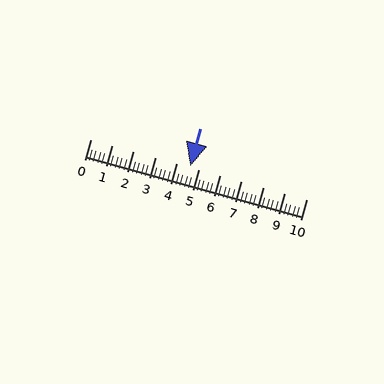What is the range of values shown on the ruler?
The ruler shows values from 0 to 10.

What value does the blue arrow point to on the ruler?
The blue arrow points to approximately 4.6.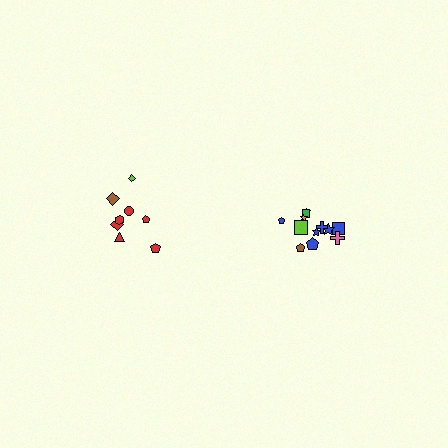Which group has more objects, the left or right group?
The right group.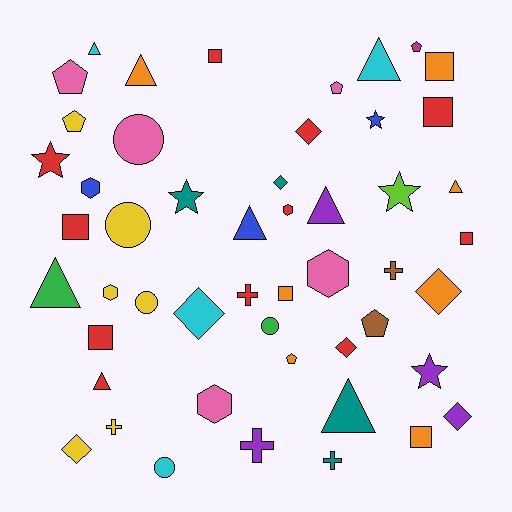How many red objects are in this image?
There are 11 red objects.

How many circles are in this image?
There are 5 circles.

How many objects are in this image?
There are 50 objects.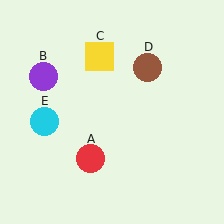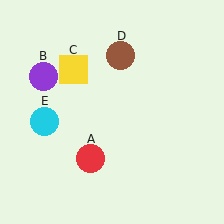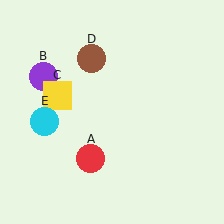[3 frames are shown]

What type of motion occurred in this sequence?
The yellow square (object C), brown circle (object D) rotated counterclockwise around the center of the scene.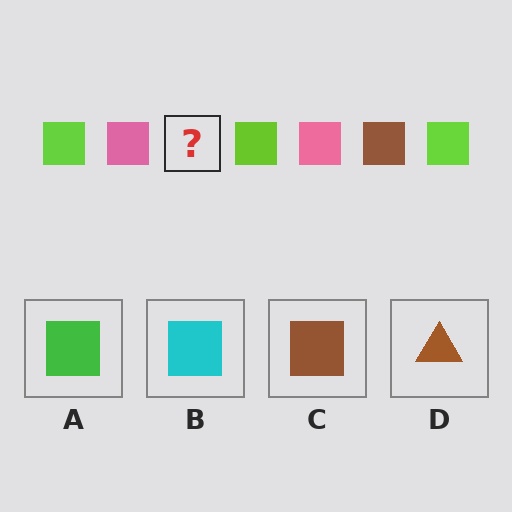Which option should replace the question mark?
Option C.